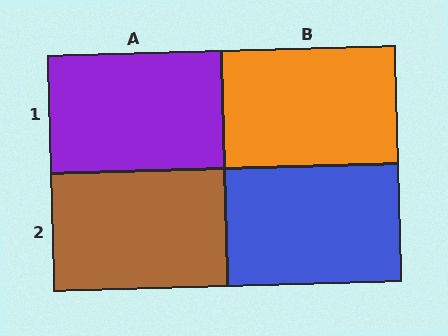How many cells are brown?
1 cell is brown.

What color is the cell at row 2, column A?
Brown.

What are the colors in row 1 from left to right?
Purple, orange.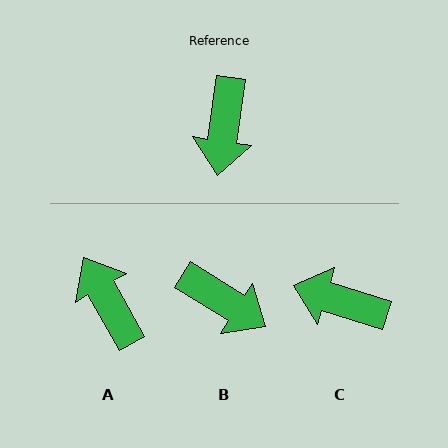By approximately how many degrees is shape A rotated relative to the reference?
Approximately 142 degrees clockwise.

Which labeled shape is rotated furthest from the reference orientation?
A, about 142 degrees away.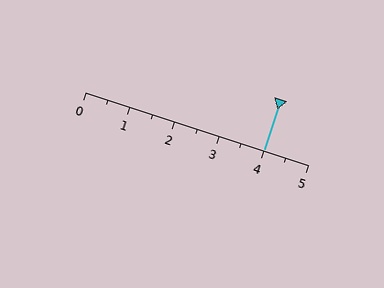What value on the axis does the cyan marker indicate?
The marker indicates approximately 4.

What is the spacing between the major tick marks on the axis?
The major ticks are spaced 1 apart.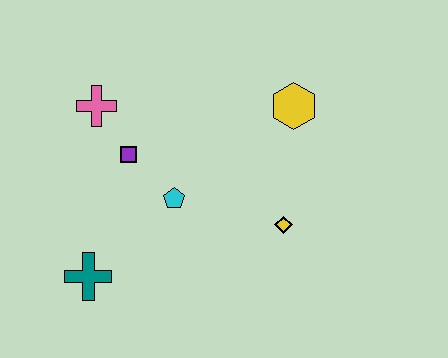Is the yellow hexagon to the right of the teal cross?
Yes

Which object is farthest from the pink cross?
The yellow diamond is farthest from the pink cross.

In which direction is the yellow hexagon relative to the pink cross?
The yellow hexagon is to the right of the pink cross.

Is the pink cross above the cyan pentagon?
Yes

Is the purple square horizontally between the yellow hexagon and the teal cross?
Yes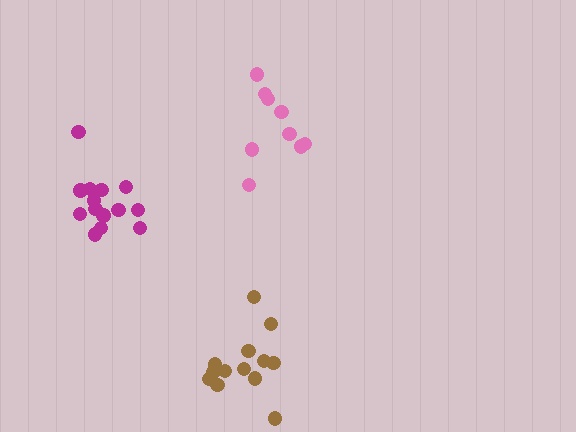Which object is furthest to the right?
The pink cluster is rightmost.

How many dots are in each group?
Group 1: 9 dots, Group 2: 14 dots, Group 3: 13 dots (36 total).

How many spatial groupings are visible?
There are 3 spatial groupings.